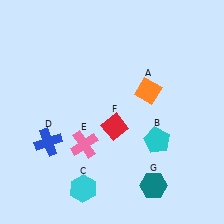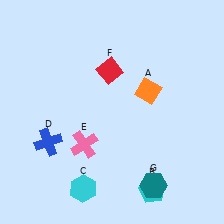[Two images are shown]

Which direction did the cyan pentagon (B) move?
The cyan pentagon (B) moved down.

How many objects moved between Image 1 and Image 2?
2 objects moved between the two images.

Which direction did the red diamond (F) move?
The red diamond (F) moved up.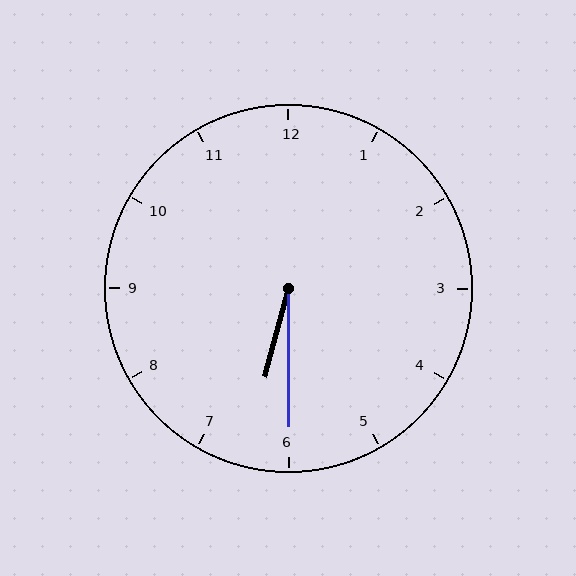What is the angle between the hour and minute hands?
Approximately 15 degrees.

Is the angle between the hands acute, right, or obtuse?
It is acute.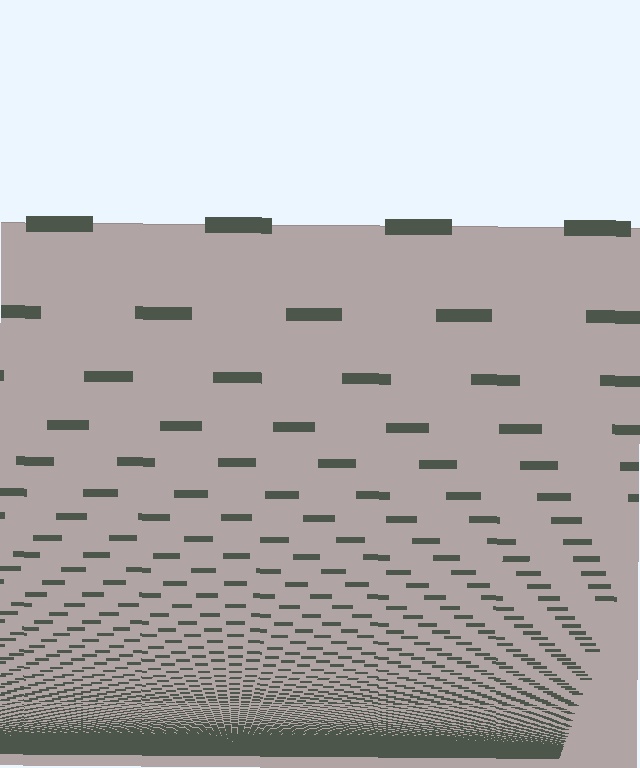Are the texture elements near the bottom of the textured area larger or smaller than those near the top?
Smaller. The gradient is inverted — elements near the bottom are smaller and denser.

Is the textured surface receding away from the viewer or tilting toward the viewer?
The surface appears to tilt toward the viewer. Texture elements get larger and sparser toward the top.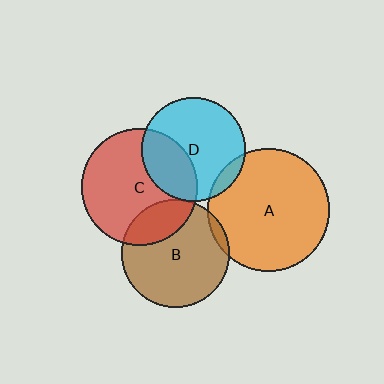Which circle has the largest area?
Circle A (orange).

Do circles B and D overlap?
Yes.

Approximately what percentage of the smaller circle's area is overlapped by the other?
Approximately 5%.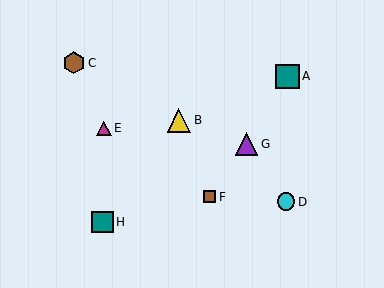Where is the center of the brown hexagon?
The center of the brown hexagon is at (74, 63).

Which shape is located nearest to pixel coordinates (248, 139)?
The purple triangle (labeled G) at (246, 144) is nearest to that location.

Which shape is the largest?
The teal square (labeled A) is the largest.